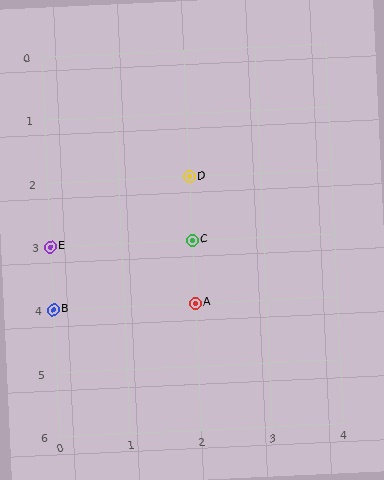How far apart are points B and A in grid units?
Points B and A are 2 columns apart.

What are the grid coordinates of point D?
Point D is at grid coordinates (2, 2).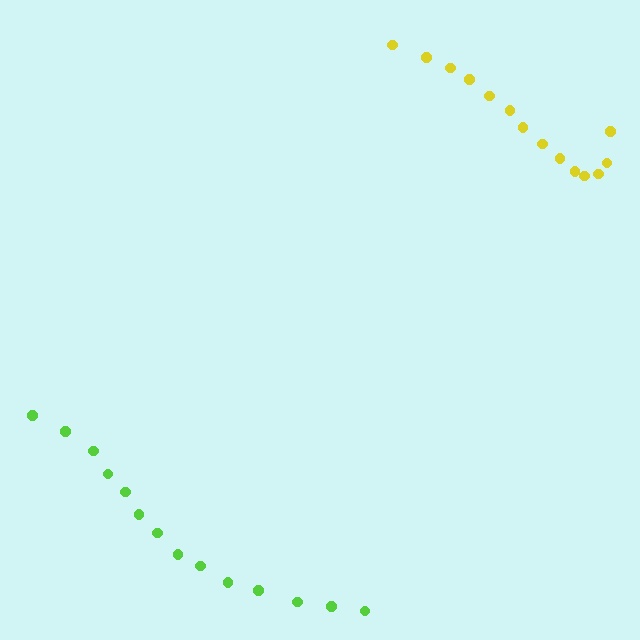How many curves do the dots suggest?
There are 2 distinct paths.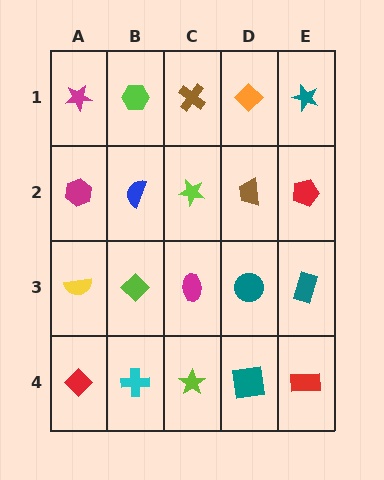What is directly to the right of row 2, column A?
A blue semicircle.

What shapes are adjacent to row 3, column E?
A red pentagon (row 2, column E), a red rectangle (row 4, column E), a teal circle (row 3, column D).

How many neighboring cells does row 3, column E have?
3.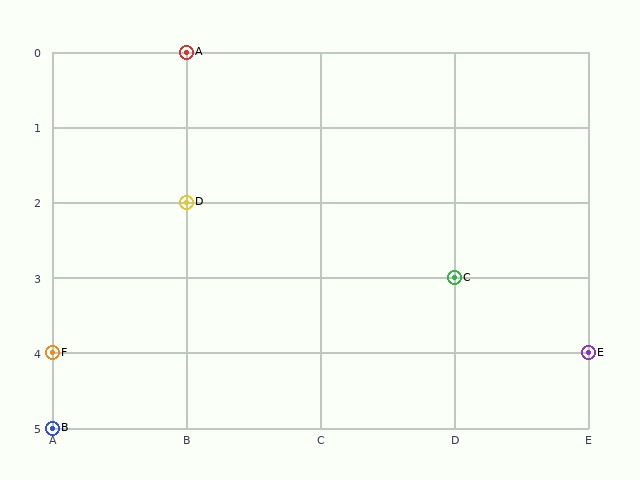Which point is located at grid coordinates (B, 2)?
Point D is at (B, 2).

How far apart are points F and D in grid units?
Points F and D are 1 column and 2 rows apart (about 2.2 grid units diagonally).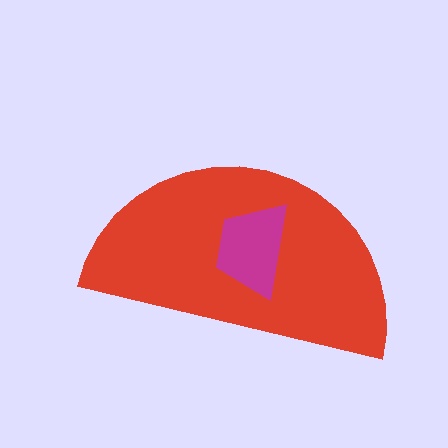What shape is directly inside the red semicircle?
The magenta trapezoid.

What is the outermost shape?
The red semicircle.